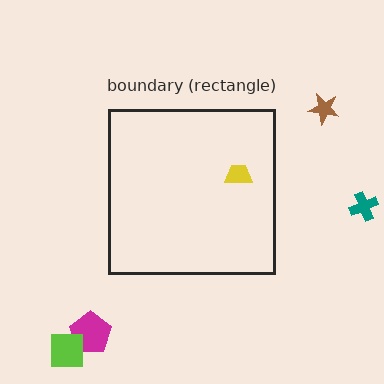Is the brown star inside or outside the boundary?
Outside.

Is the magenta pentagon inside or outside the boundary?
Outside.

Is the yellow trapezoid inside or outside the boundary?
Inside.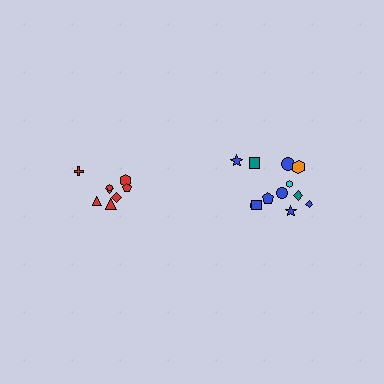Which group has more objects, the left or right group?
The right group.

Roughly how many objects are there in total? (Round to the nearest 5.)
Roughly 20 objects in total.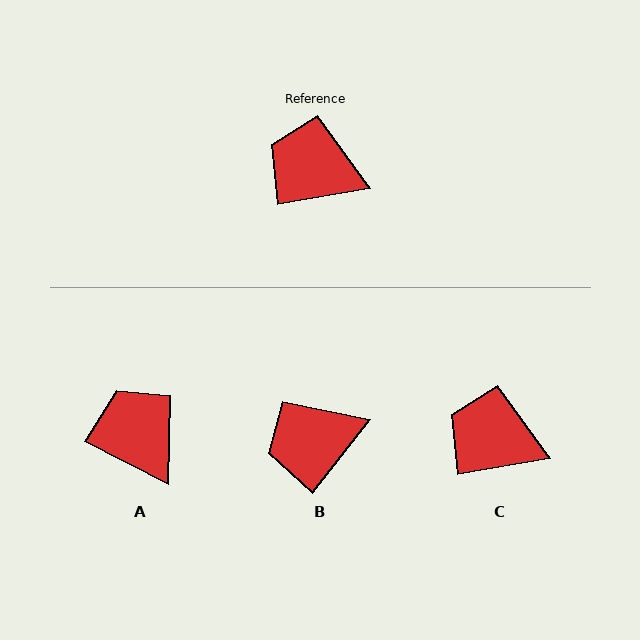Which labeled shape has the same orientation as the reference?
C.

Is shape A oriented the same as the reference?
No, it is off by about 38 degrees.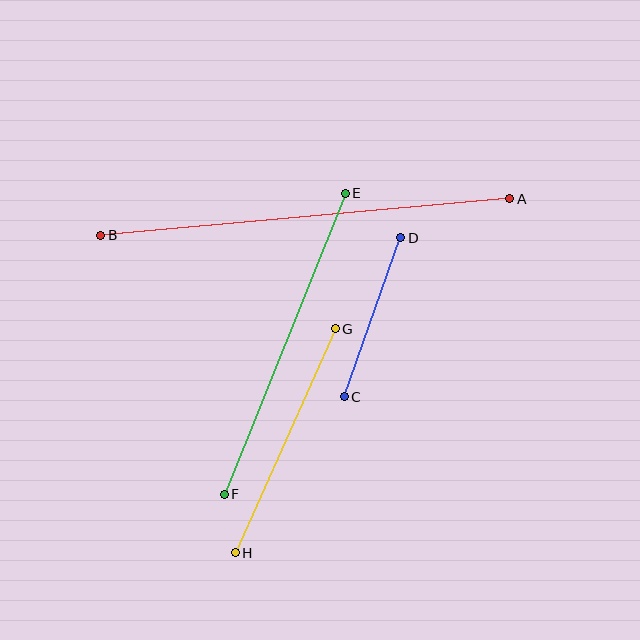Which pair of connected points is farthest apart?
Points A and B are farthest apart.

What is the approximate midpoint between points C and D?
The midpoint is at approximately (372, 317) pixels.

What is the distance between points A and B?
The distance is approximately 411 pixels.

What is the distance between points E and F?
The distance is approximately 324 pixels.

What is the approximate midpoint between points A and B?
The midpoint is at approximately (305, 217) pixels.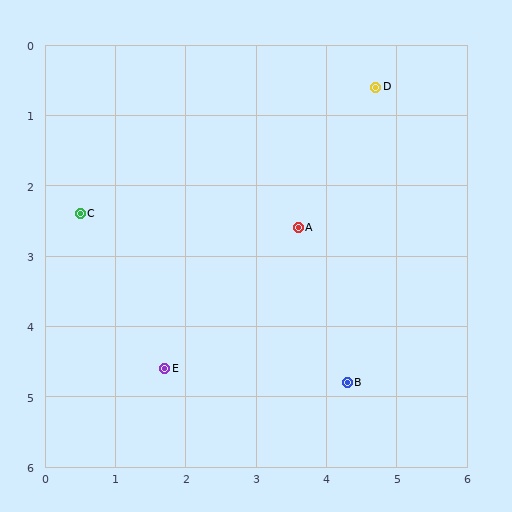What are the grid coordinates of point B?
Point B is at approximately (4.3, 4.8).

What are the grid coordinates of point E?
Point E is at approximately (1.7, 4.6).